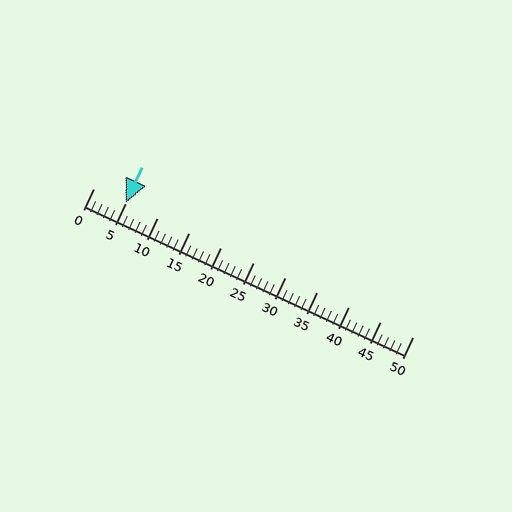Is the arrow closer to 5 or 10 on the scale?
The arrow is closer to 5.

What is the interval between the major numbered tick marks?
The major tick marks are spaced 5 units apart.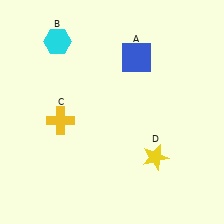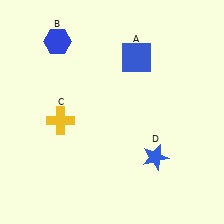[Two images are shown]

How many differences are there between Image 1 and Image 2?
There are 2 differences between the two images.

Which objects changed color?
B changed from cyan to blue. D changed from yellow to blue.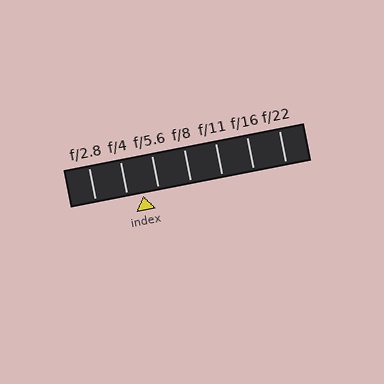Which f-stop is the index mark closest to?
The index mark is closest to f/5.6.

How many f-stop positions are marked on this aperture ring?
There are 7 f-stop positions marked.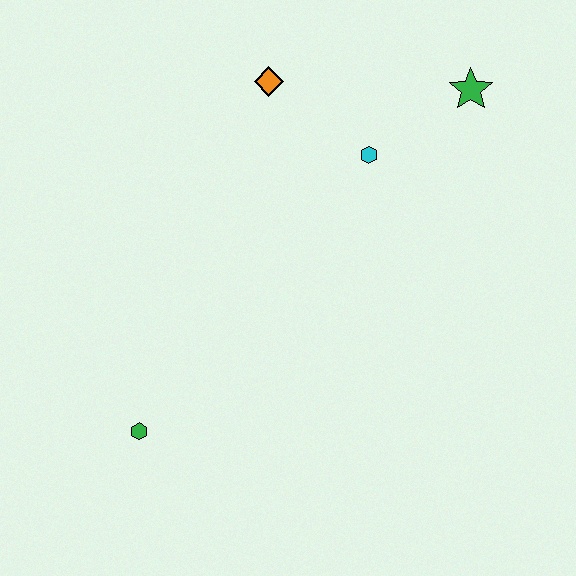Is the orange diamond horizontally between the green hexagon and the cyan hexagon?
Yes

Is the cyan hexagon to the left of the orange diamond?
No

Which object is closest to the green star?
The cyan hexagon is closest to the green star.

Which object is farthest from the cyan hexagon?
The green hexagon is farthest from the cyan hexagon.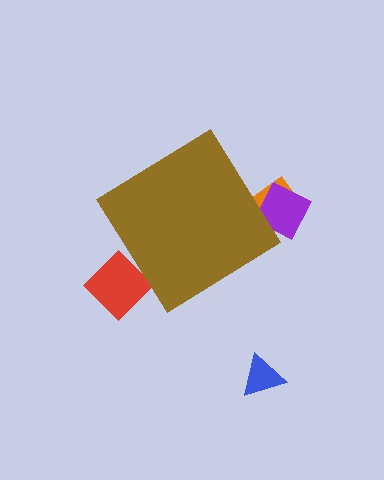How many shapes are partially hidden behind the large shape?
3 shapes are partially hidden.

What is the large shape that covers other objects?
A brown diamond.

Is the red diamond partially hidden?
Yes, the red diamond is partially hidden behind the brown diamond.